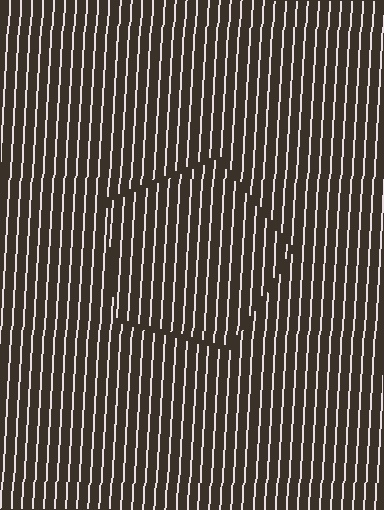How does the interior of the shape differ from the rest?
The interior of the shape contains the same grating, shifted by half a period — the contour is defined by the phase discontinuity where line-ends from the inner and outer gratings abut.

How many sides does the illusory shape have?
5 sides — the line-ends trace a pentagon.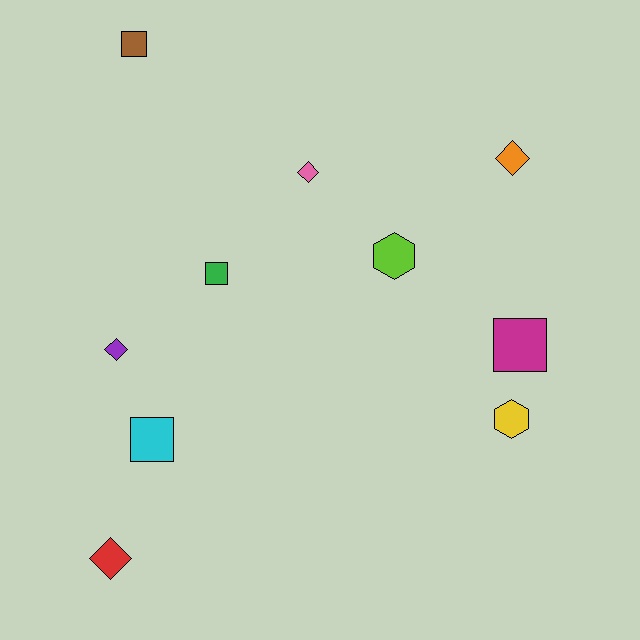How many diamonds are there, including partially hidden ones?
There are 4 diamonds.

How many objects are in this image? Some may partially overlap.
There are 10 objects.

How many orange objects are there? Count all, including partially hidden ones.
There is 1 orange object.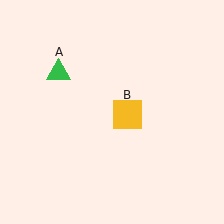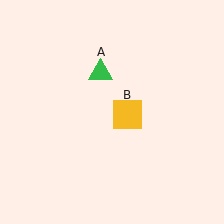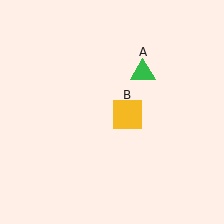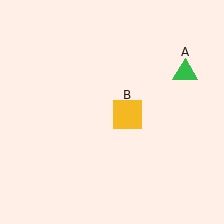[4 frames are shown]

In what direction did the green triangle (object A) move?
The green triangle (object A) moved right.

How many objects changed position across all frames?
1 object changed position: green triangle (object A).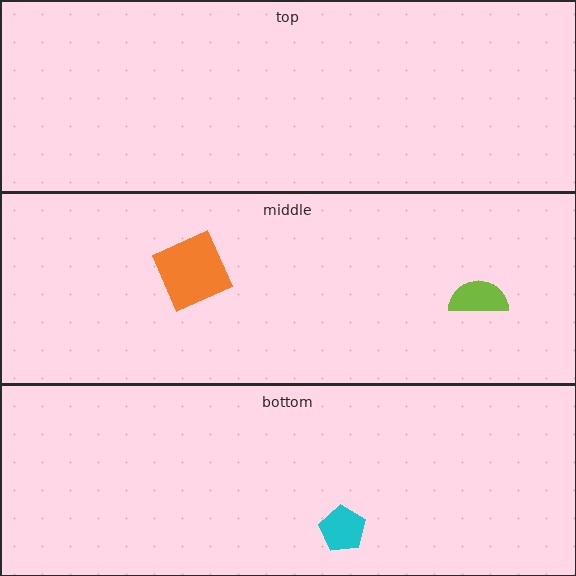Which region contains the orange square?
The middle region.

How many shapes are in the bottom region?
1.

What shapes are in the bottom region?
The cyan pentagon.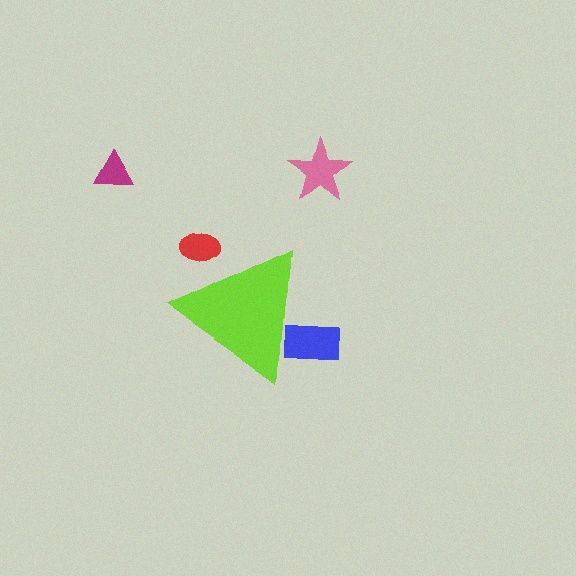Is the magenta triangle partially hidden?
No, the magenta triangle is fully visible.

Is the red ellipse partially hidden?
Yes, the red ellipse is partially hidden behind the lime triangle.